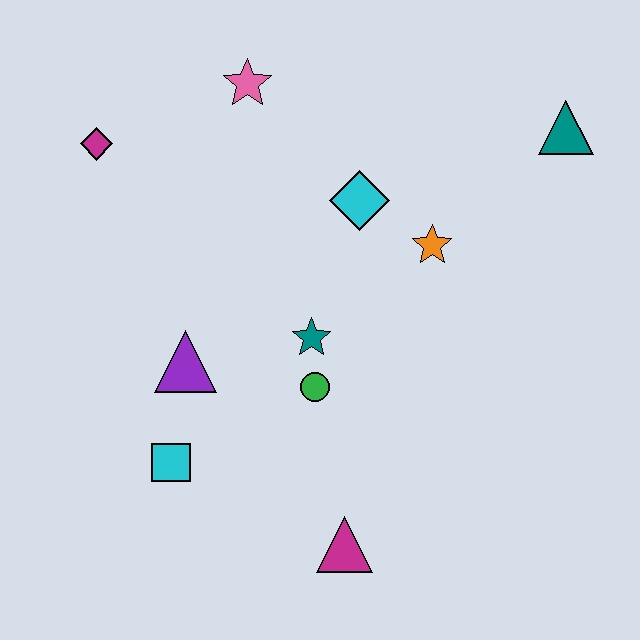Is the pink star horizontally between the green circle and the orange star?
No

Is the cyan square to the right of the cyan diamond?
No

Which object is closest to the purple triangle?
The cyan square is closest to the purple triangle.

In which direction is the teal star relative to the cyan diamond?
The teal star is below the cyan diamond.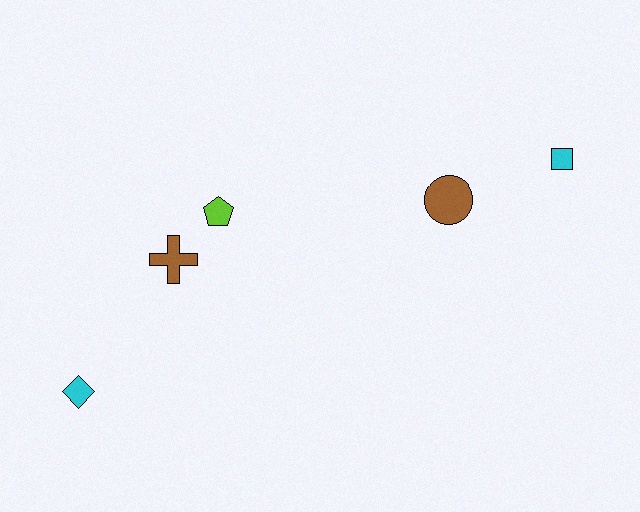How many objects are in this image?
There are 5 objects.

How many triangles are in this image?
There are no triangles.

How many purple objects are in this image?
There are no purple objects.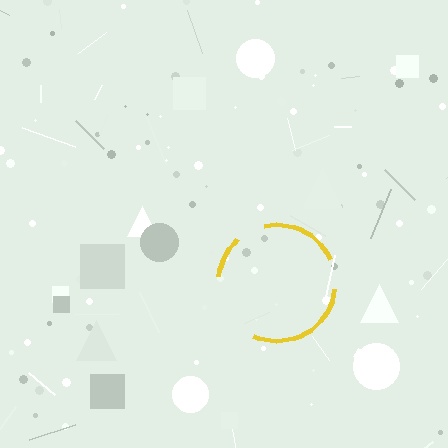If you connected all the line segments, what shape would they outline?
They would outline a circle.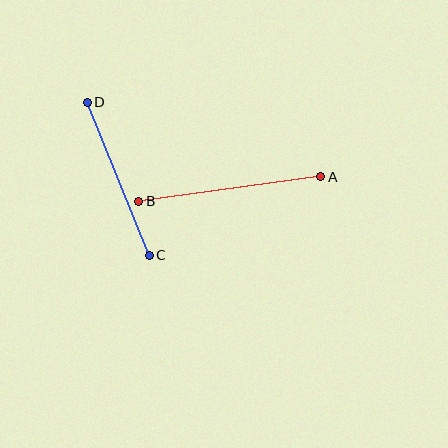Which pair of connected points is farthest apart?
Points A and B are farthest apart.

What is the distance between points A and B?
The distance is approximately 184 pixels.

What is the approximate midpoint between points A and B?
The midpoint is at approximately (230, 189) pixels.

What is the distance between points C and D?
The distance is approximately 165 pixels.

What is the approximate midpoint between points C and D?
The midpoint is at approximately (118, 179) pixels.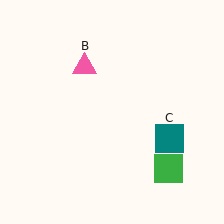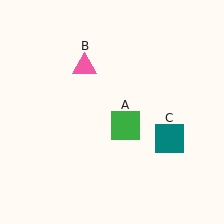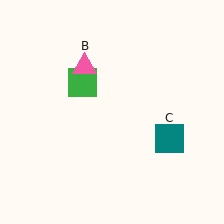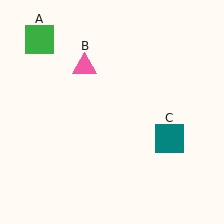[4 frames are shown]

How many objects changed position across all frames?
1 object changed position: green square (object A).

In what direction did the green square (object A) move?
The green square (object A) moved up and to the left.